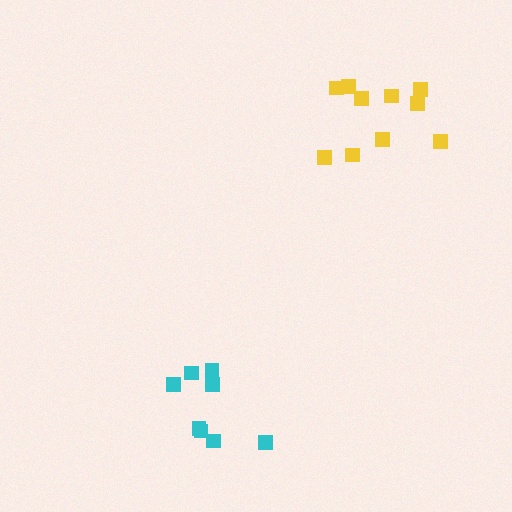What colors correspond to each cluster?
The clusters are colored: yellow, cyan.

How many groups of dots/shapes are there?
There are 2 groups.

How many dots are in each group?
Group 1: 10 dots, Group 2: 8 dots (18 total).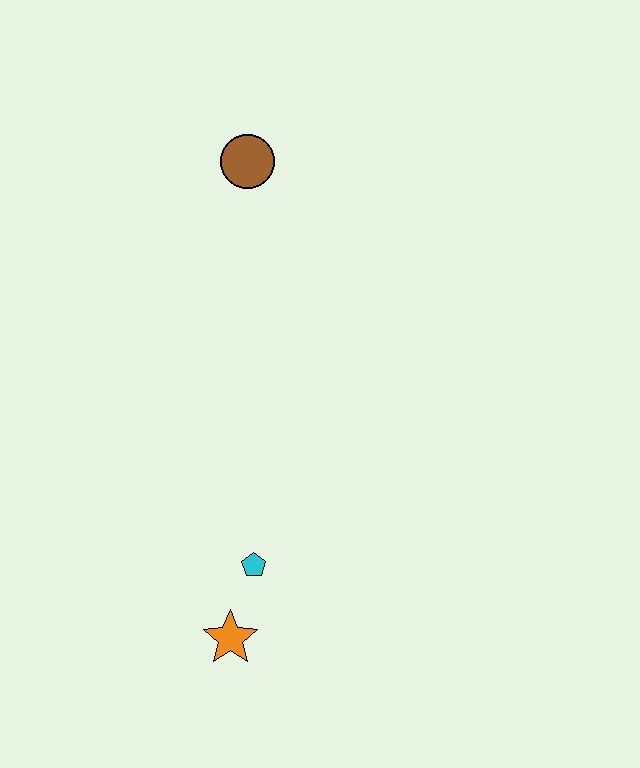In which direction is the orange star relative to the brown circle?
The orange star is below the brown circle.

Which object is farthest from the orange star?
The brown circle is farthest from the orange star.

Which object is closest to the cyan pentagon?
The orange star is closest to the cyan pentagon.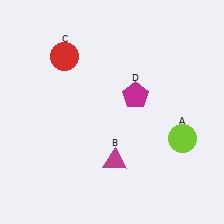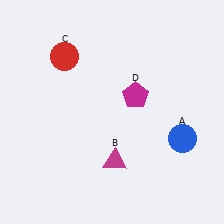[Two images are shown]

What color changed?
The circle (A) changed from lime in Image 1 to blue in Image 2.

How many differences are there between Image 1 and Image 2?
There is 1 difference between the two images.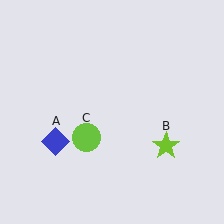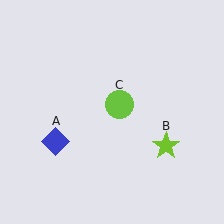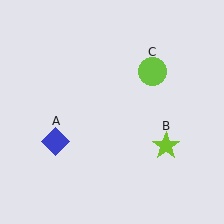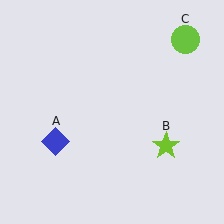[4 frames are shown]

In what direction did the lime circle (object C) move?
The lime circle (object C) moved up and to the right.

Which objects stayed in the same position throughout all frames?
Blue diamond (object A) and lime star (object B) remained stationary.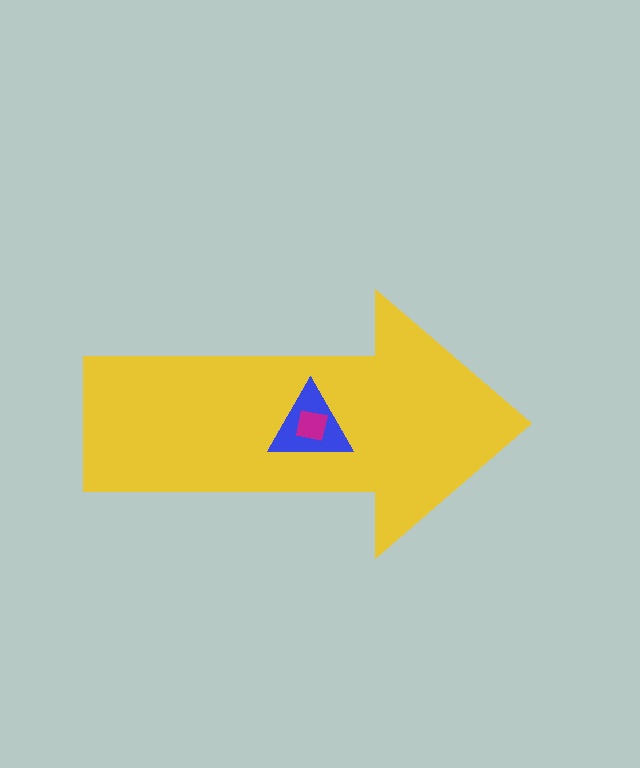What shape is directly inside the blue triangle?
The magenta square.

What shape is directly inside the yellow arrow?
The blue triangle.